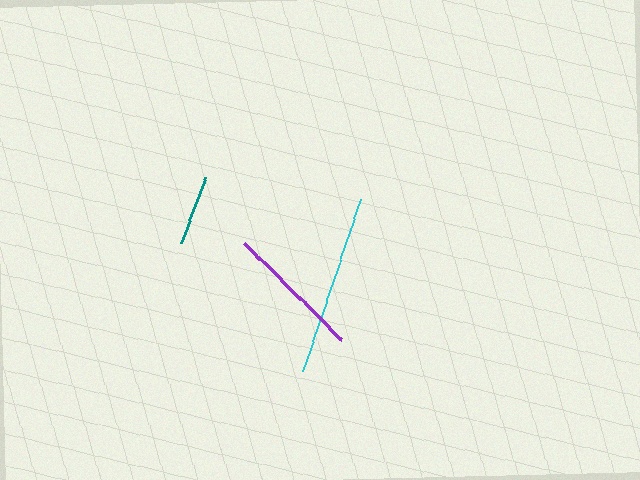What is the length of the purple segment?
The purple segment is approximately 137 pixels long.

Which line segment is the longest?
The cyan line is the longest at approximately 182 pixels.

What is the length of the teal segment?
The teal segment is approximately 71 pixels long.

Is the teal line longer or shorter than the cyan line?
The cyan line is longer than the teal line.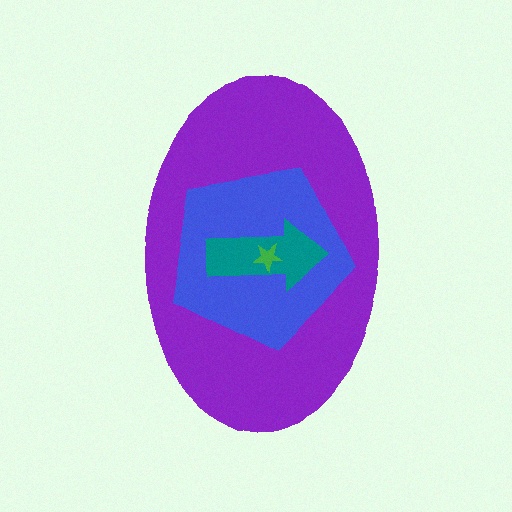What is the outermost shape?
The purple ellipse.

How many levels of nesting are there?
4.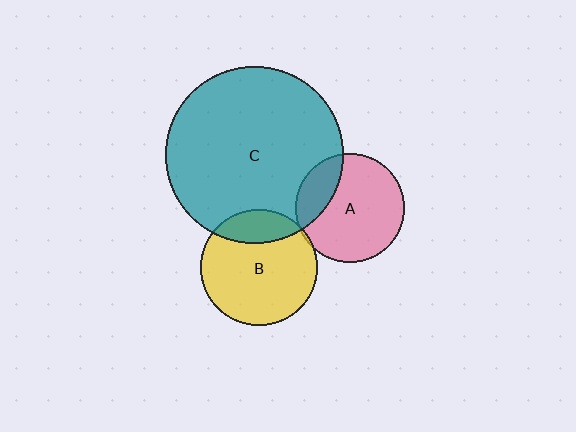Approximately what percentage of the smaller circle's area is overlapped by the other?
Approximately 20%.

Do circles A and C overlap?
Yes.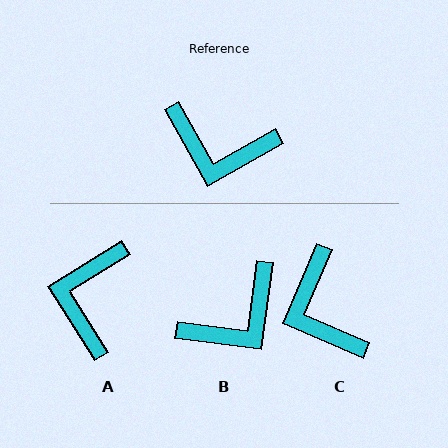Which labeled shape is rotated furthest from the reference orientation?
A, about 87 degrees away.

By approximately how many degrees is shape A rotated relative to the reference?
Approximately 87 degrees clockwise.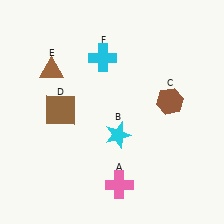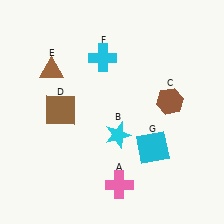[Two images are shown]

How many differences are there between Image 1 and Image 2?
There is 1 difference between the two images.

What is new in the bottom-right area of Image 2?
A cyan square (G) was added in the bottom-right area of Image 2.